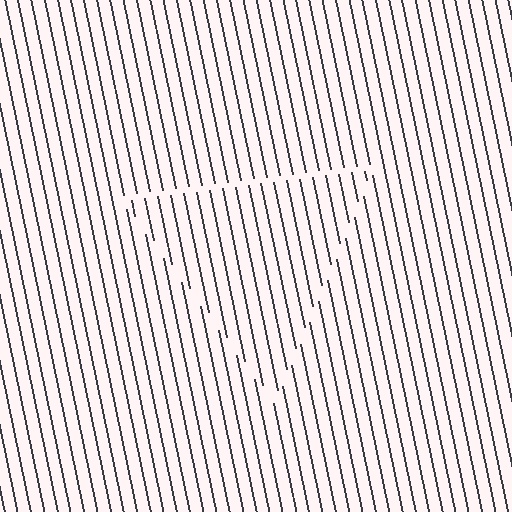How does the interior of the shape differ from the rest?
The interior of the shape contains the same grating, shifted by half a period — the contour is defined by the phase discontinuity where line-ends from the inner and outer gratings abut.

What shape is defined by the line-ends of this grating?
An illusory triangle. The interior of the shape contains the same grating, shifted by half a period — the contour is defined by the phase discontinuity where line-ends from the inner and outer gratings abut.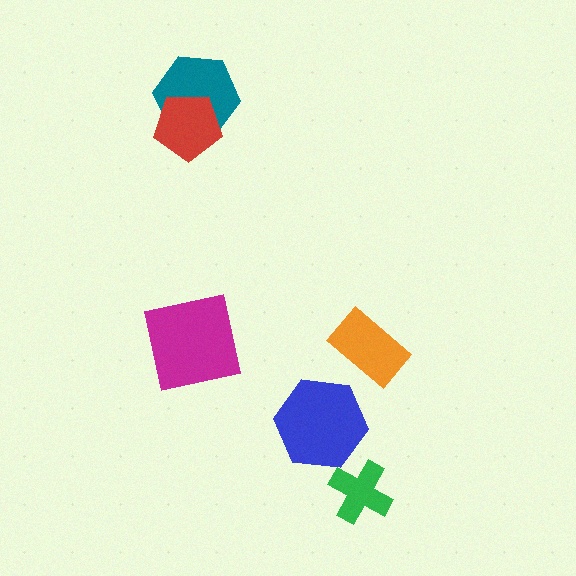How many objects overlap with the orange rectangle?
0 objects overlap with the orange rectangle.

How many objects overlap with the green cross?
0 objects overlap with the green cross.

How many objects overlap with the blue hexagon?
0 objects overlap with the blue hexagon.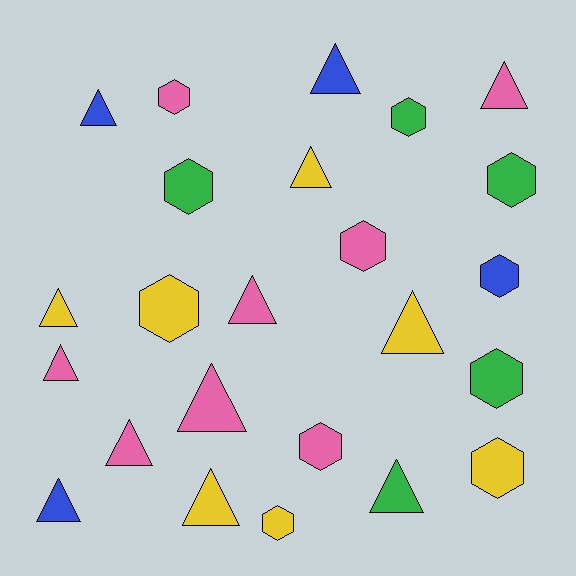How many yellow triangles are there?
There are 4 yellow triangles.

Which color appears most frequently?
Pink, with 8 objects.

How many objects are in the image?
There are 24 objects.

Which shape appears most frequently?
Triangle, with 13 objects.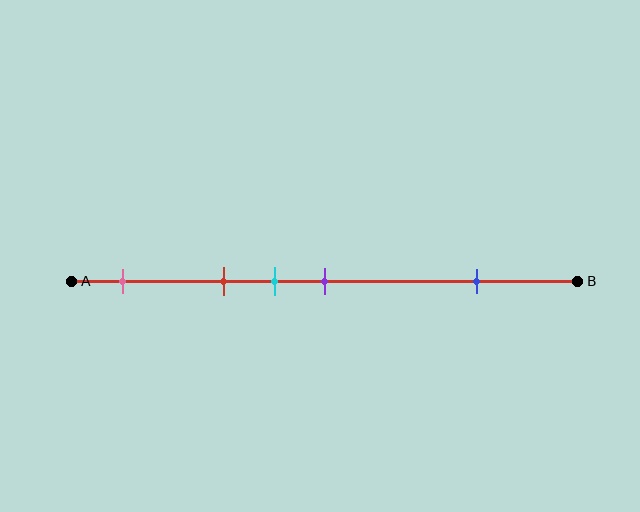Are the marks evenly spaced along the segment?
No, the marks are not evenly spaced.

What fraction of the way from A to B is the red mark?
The red mark is approximately 30% (0.3) of the way from A to B.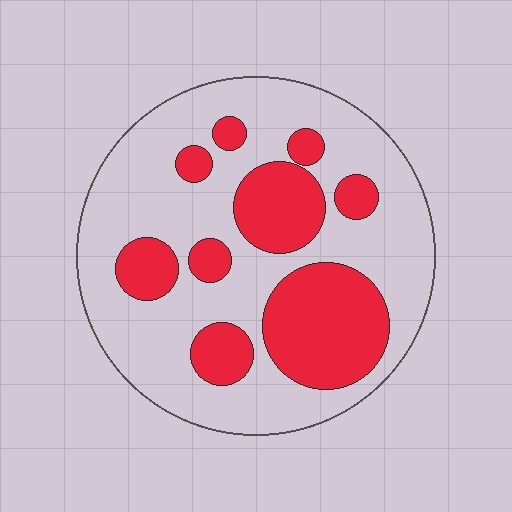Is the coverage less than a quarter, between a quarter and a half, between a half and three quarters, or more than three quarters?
Between a quarter and a half.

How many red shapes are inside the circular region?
9.